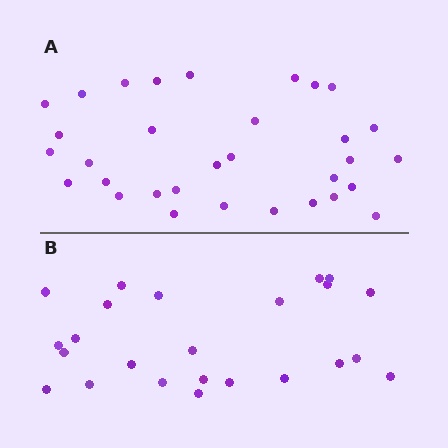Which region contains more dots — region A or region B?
Region A (the top region) has more dots.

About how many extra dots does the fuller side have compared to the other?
Region A has roughly 8 or so more dots than region B.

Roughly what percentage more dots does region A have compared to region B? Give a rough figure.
About 35% more.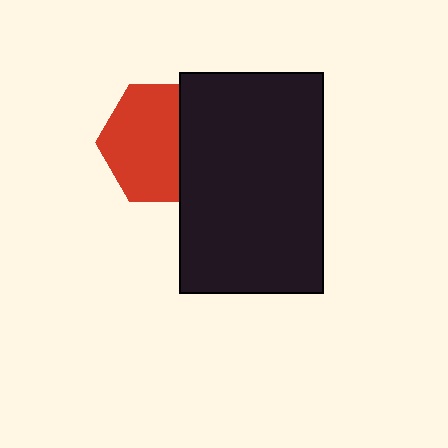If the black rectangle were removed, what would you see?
You would see the complete red hexagon.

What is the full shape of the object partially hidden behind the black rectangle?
The partially hidden object is a red hexagon.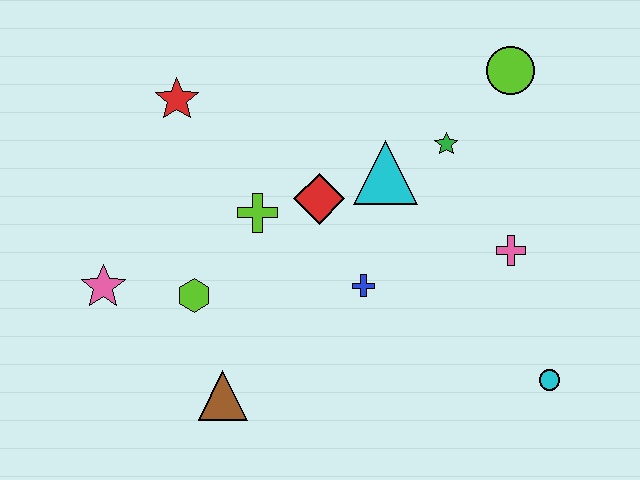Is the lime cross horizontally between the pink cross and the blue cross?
No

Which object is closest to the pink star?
The lime hexagon is closest to the pink star.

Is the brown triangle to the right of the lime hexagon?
Yes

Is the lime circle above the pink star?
Yes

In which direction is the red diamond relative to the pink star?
The red diamond is to the right of the pink star.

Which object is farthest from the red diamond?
The cyan circle is farthest from the red diamond.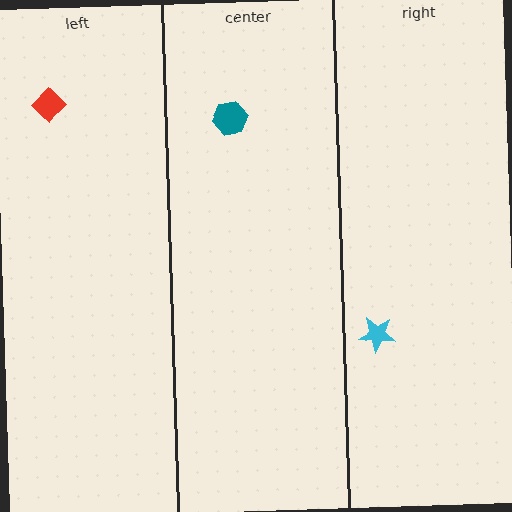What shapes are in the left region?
The red diamond.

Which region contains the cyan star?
The right region.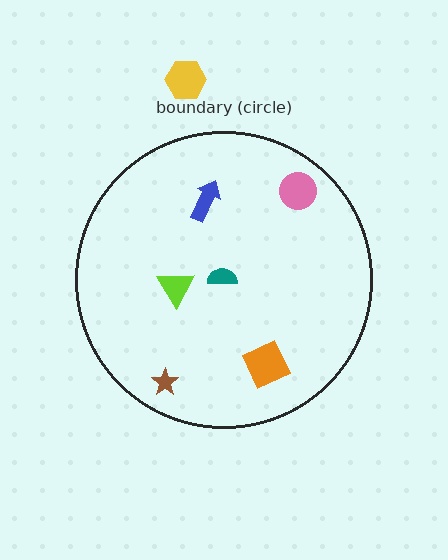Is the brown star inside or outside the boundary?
Inside.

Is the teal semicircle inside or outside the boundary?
Inside.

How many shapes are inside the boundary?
6 inside, 1 outside.